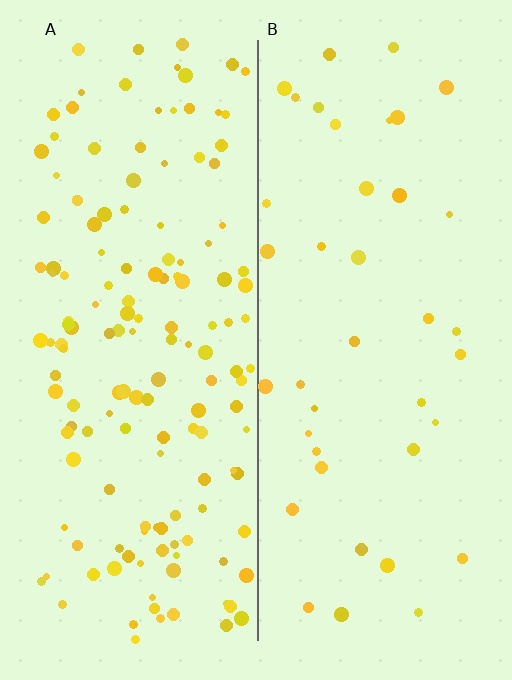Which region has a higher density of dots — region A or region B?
A (the left).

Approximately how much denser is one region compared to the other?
Approximately 3.7× — region A over region B.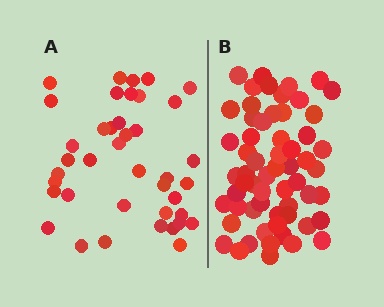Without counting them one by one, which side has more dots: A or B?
Region B (the right region) has more dots.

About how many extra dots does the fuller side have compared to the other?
Region B has approximately 20 more dots than region A.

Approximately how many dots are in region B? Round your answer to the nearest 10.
About 60 dots.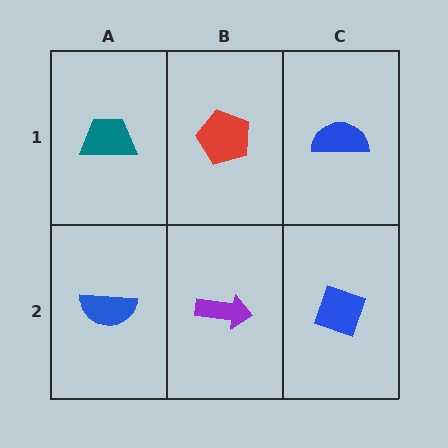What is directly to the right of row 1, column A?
A red pentagon.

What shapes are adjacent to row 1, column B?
A purple arrow (row 2, column B), a teal trapezoid (row 1, column A), a blue semicircle (row 1, column C).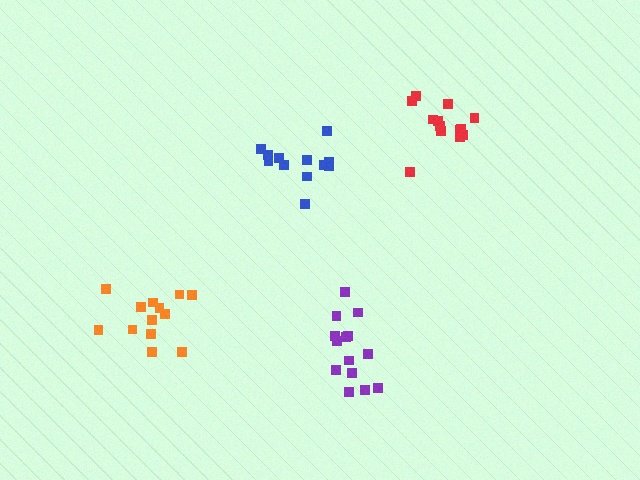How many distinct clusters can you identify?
There are 4 distinct clusters.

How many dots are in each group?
Group 1: 14 dots, Group 2: 13 dots, Group 3: 12 dots, Group 4: 13 dots (52 total).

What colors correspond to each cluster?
The clusters are colored: purple, orange, blue, red.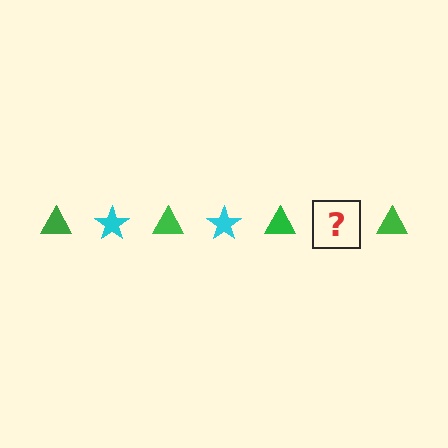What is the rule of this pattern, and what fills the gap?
The rule is that the pattern alternates between green triangle and cyan star. The gap should be filled with a cyan star.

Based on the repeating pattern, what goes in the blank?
The blank should be a cyan star.